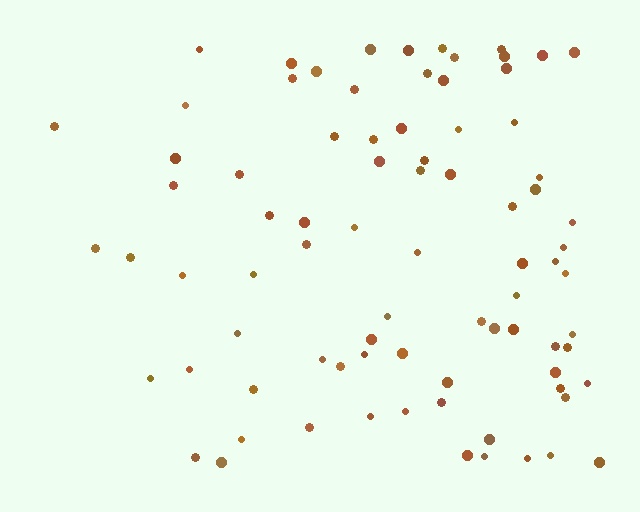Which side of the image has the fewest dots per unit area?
The left.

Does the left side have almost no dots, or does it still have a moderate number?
Still a moderate number, just noticeably fewer than the right.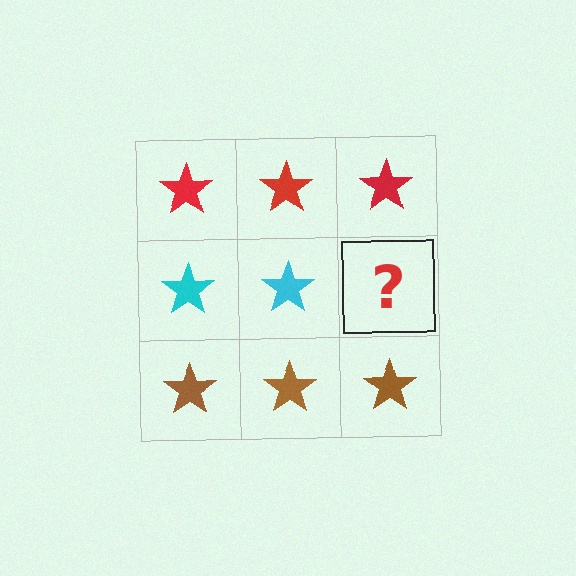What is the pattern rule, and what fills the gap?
The rule is that each row has a consistent color. The gap should be filled with a cyan star.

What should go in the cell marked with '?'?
The missing cell should contain a cyan star.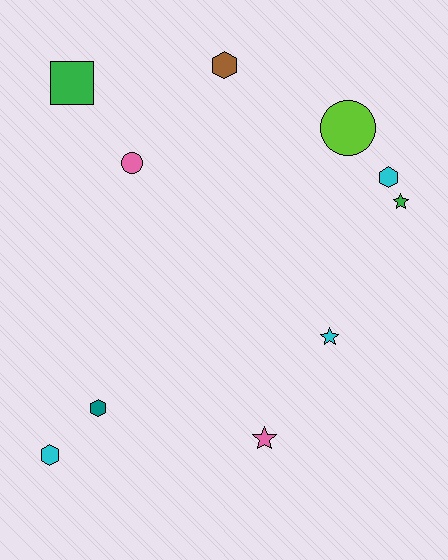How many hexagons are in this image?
There are 4 hexagons.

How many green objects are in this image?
There are 2 green objects.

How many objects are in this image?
There are 10 objects.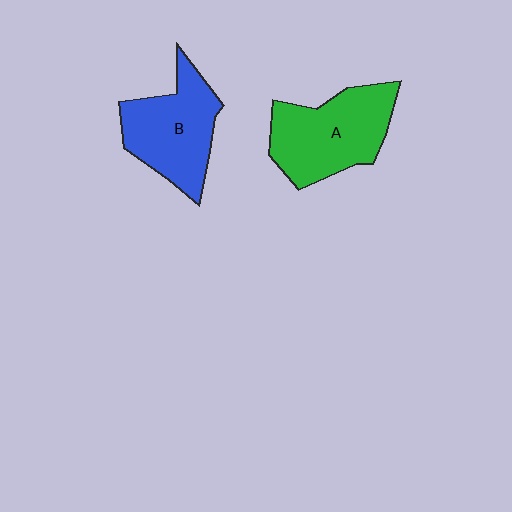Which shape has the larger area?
Shape A (green).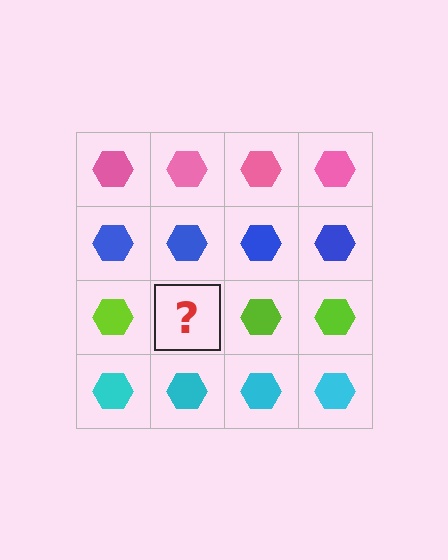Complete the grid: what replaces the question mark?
The question mark should be replaced with a lime hexagon.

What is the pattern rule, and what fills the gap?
The rule is that each row has a consistent color. The gap should be filled with a lime hexagon.